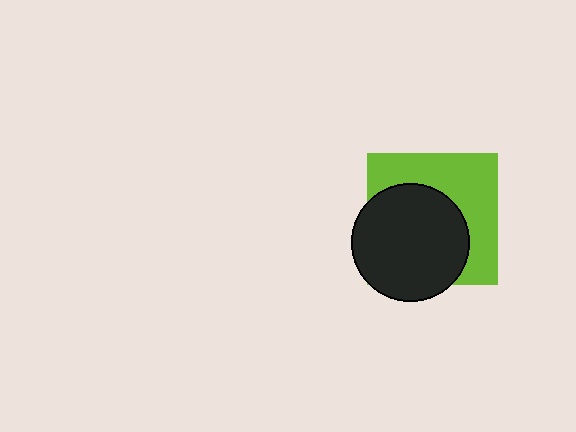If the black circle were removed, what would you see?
You would see the complete lime square.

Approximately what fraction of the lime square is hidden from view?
Roughly 54% of the lime square is hidden behind the black circle.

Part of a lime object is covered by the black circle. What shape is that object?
It is a square.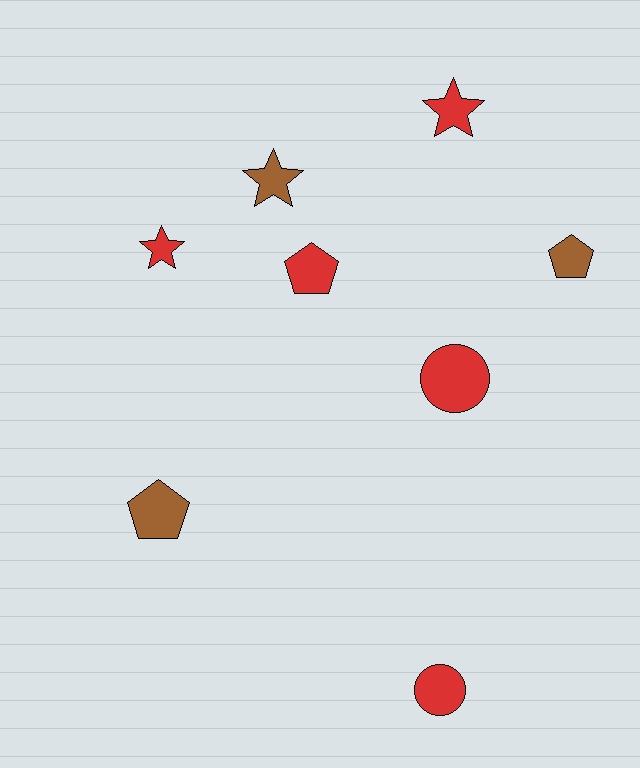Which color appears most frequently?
Red, with 5 objects.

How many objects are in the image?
There are 8 objects.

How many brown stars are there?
There is 1 brown star.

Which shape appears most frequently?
Star, with 3 objects.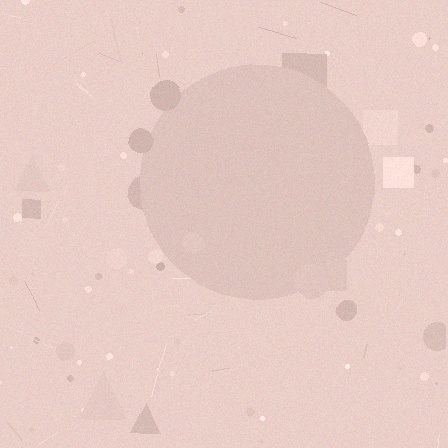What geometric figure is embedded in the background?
A circle is embedded in the background.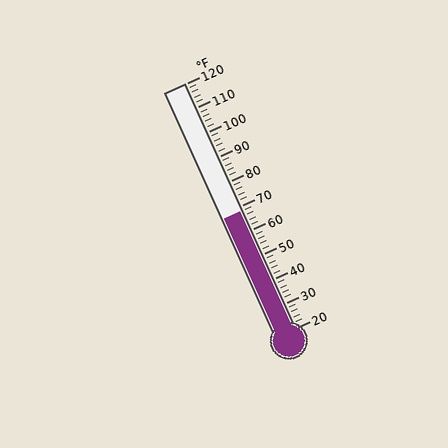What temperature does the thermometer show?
The thermometer shows approximately 68°F.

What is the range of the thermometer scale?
The thermometer scale ranges from 20°F to 120°F.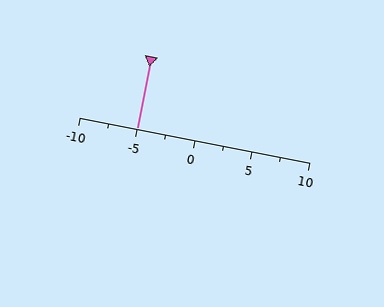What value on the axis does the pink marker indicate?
The marker indicates approximately -5.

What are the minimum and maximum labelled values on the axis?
The axis runs from -10 to 10.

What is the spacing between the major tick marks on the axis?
The major ticks are spaced 5 apart.